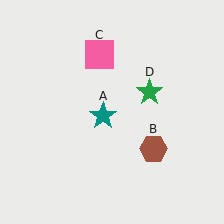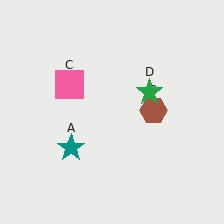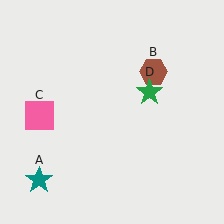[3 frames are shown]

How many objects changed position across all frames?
3 objects changed position: teal star (object A), brown hexagon (object B), pink square (object C).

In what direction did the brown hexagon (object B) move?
The brown hexagon (object B) moved up.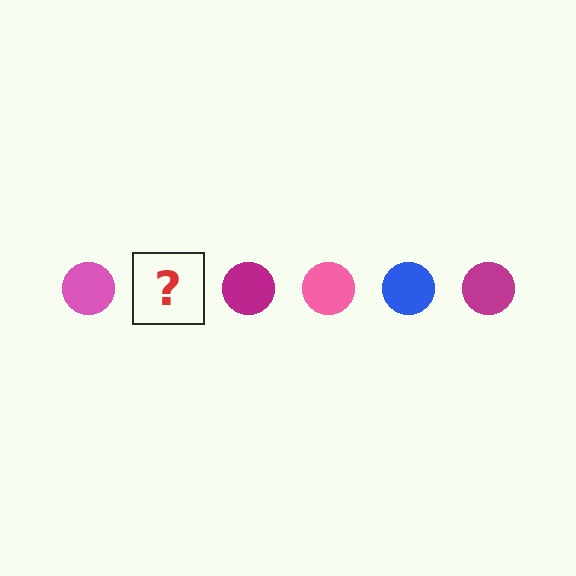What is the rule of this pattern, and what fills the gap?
The rule is that the pattern cycles through pink, blue, magenta circles. The gap should be filled with a blue circle.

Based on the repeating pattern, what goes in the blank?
The blank should be a blue circle.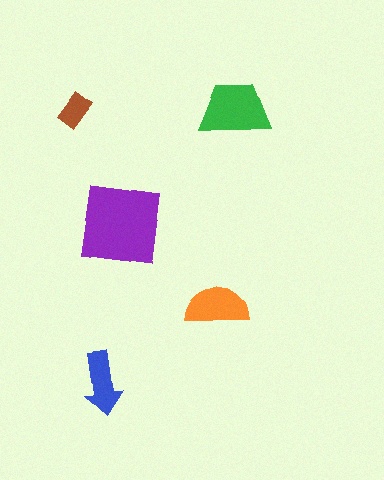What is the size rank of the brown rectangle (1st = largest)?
5th.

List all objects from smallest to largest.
The brown rectangle, the blue arrow, the orange semicircle, the green trapezoid, the purple square.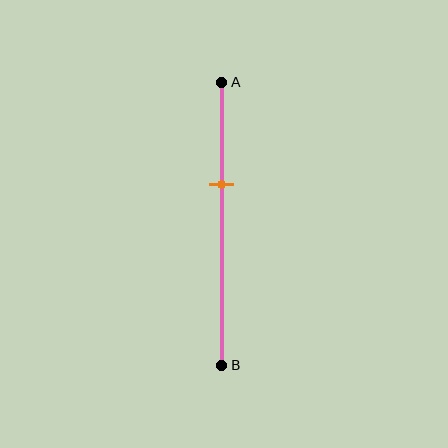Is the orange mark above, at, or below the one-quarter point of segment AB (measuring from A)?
The orange mark is below the one-quarter point of segment AB.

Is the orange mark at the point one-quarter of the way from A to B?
No, the mark is at about 35% from A, not at the 25% one-quarter point.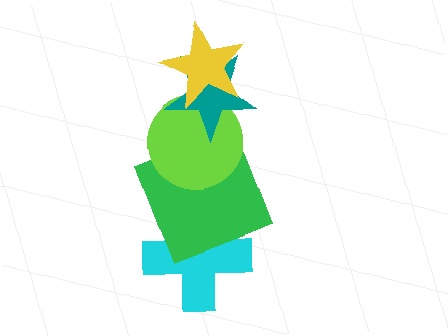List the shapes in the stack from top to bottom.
From top to bottom: the yellow star, the teal star, the lime circle, the green square, the cyan cross.